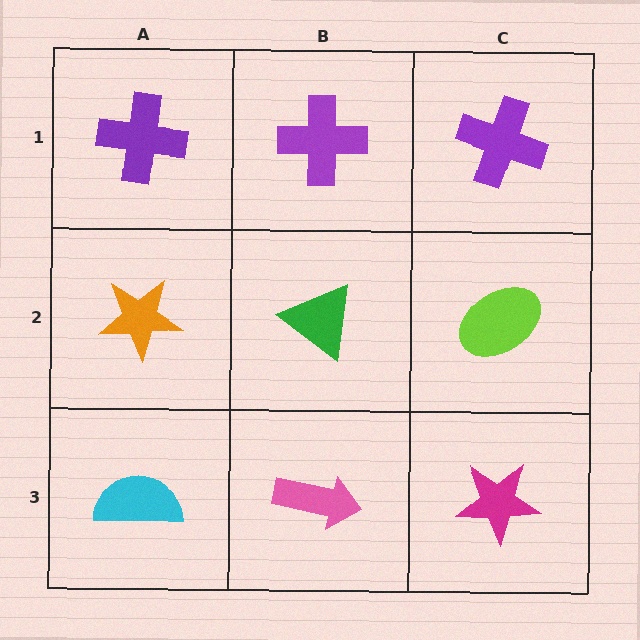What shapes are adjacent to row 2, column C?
A purple cross (row 1, column C), a magenta star (row 3, column C), a green triangle (row 2, column B).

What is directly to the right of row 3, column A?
A pink arrow.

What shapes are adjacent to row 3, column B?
A green triangle (row 2, column B), a cyan semicircle (row 3, column A), a magenta star (row 3, column C).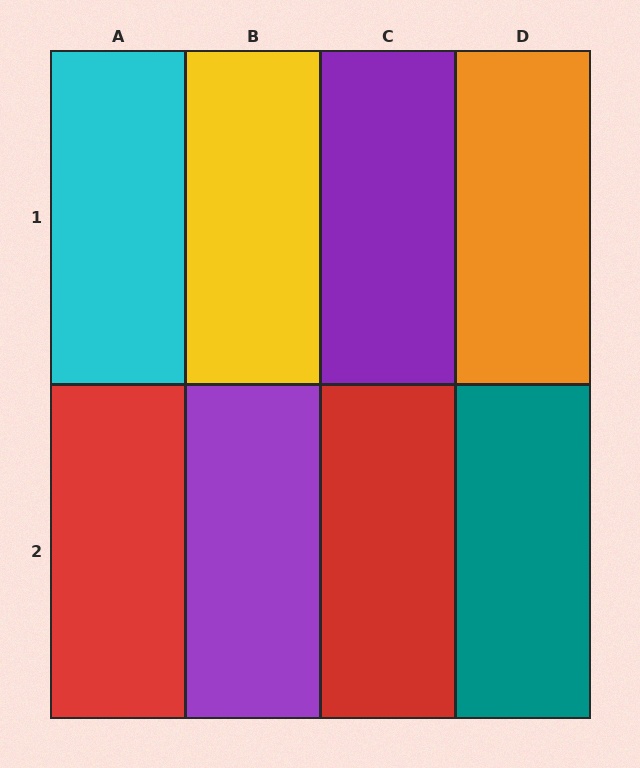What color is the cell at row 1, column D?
Orange.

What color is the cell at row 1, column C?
Purple.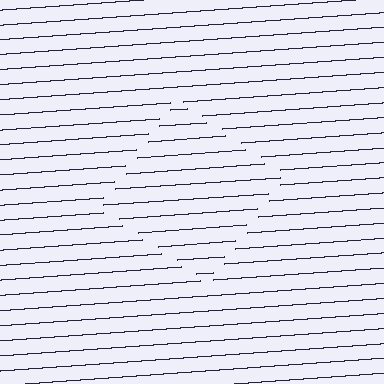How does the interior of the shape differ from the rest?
The interior of the shape contains the same grating, shifted by half a period — the contour is defined by the phase discontinuity where line-ends from the inner and outer gratings abut.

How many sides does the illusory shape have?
4 sides — the line-ends trace a square.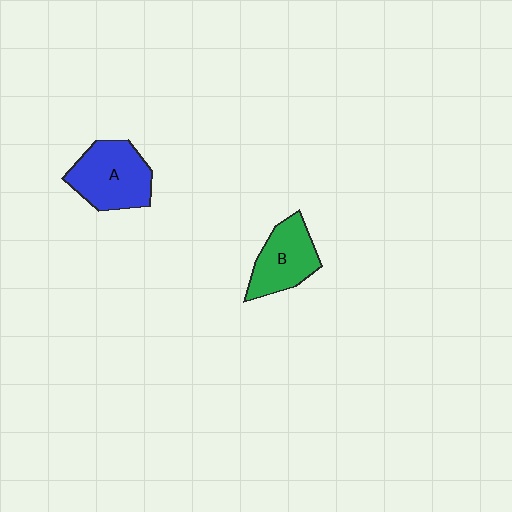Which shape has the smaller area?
Shape B (green).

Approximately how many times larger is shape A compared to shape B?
Approximately 1.2 times.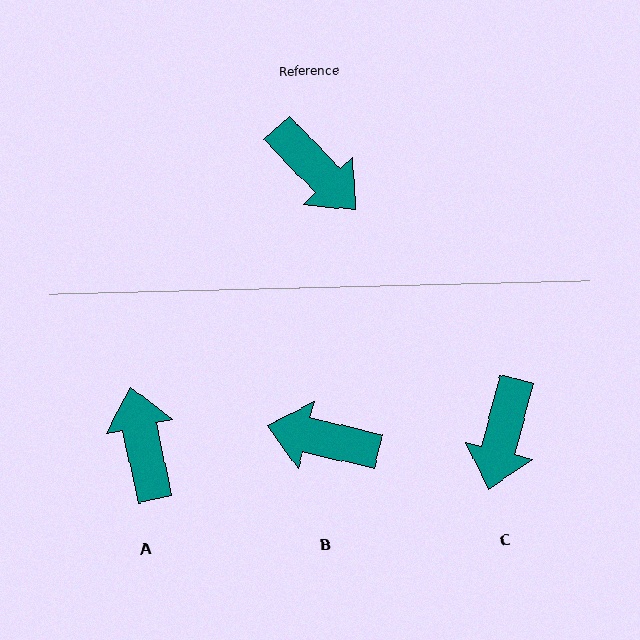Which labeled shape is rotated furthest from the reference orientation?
A, about 149 degrees away.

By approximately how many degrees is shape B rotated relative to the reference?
Approximately 147 degrees clockwise.